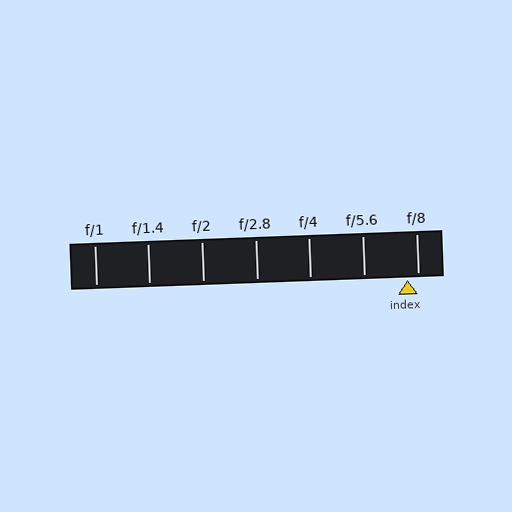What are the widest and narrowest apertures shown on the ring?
The widest aperture shown is f/1 and the narrowest is f/8.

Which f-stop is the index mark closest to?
The index mark is closest to f/8.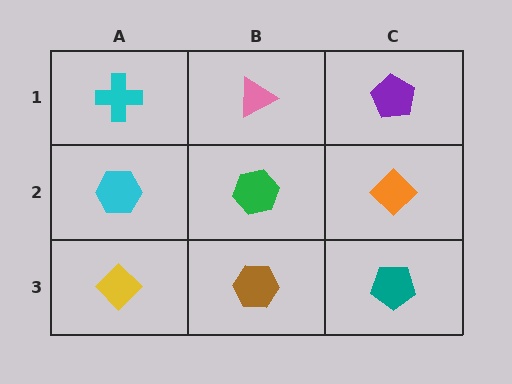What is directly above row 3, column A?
A cyan hexagon.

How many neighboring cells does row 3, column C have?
2.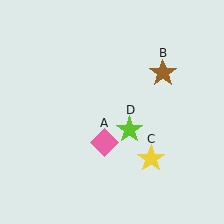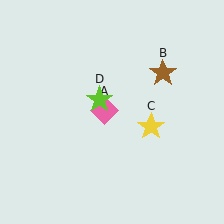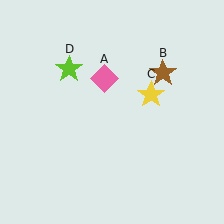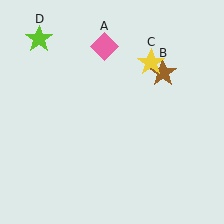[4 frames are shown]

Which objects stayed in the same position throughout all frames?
Brown star (object B) remained stationary.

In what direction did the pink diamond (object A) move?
The pink diamond (object A) moved up.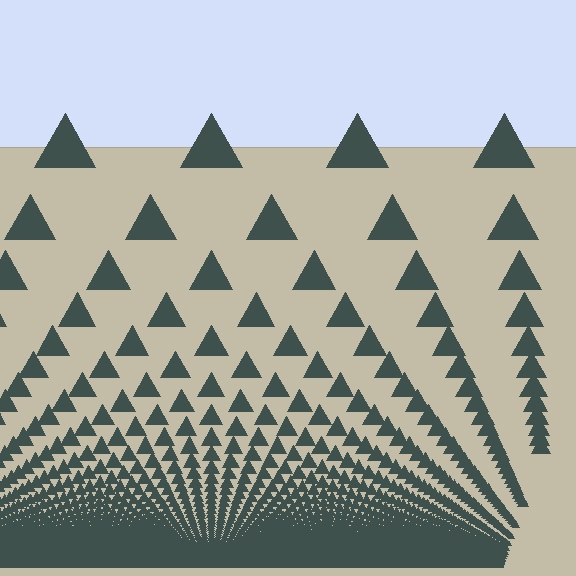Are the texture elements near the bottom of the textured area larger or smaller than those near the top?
Smaller. The gradient is inverted — elements near the bottom are smaller and denser.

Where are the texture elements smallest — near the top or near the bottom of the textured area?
Near the bottom.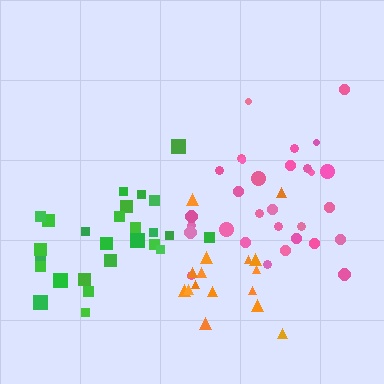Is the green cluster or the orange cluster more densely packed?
Orange.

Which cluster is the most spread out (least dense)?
Pink.